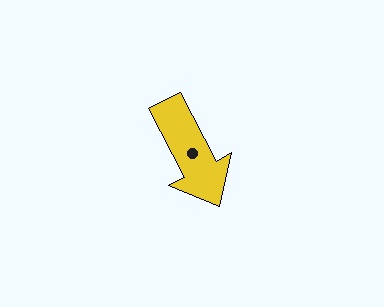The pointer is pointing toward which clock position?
Roughly 5 o'clock.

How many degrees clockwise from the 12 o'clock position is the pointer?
Approximately 153 degrees.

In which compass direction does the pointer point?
Southeast.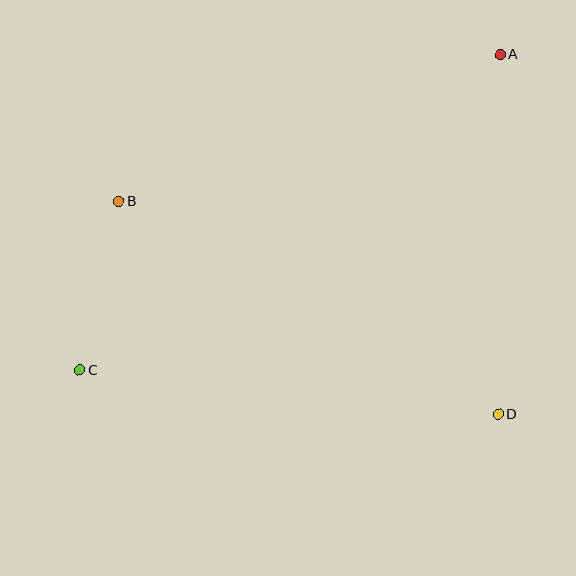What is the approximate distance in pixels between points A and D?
The distance between A and D is approximately 359 pixels.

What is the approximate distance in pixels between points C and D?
The distance between C and D is approximately 421 pixels.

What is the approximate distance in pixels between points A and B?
The distance between A and B is approximately 409 pixels.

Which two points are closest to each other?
Points B and C are closest to each other.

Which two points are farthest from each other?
Points A and C are farthest from each other.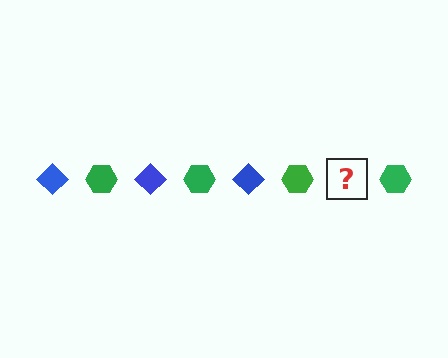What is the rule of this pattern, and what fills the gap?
The rule is that the pattern alternates between blue diamond and green hexagon. The gap should be filled with a blue diamond.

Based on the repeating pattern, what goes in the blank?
The blank should be a blue diamond.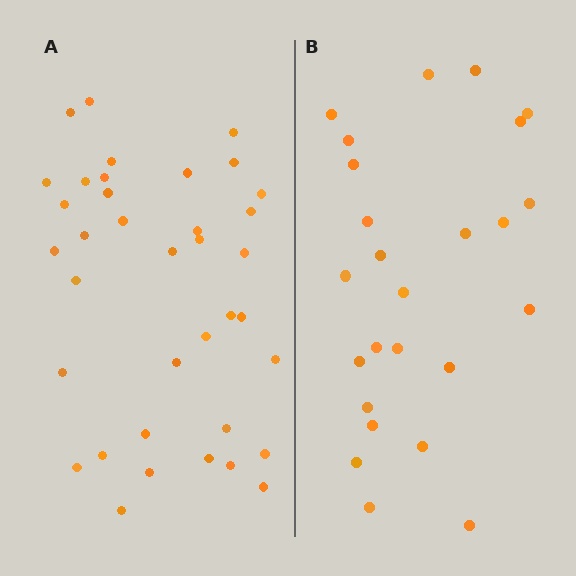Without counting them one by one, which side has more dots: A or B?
Region A (the left region) has more dots.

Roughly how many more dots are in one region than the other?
Region A has roughly 12 or so more dots than region B.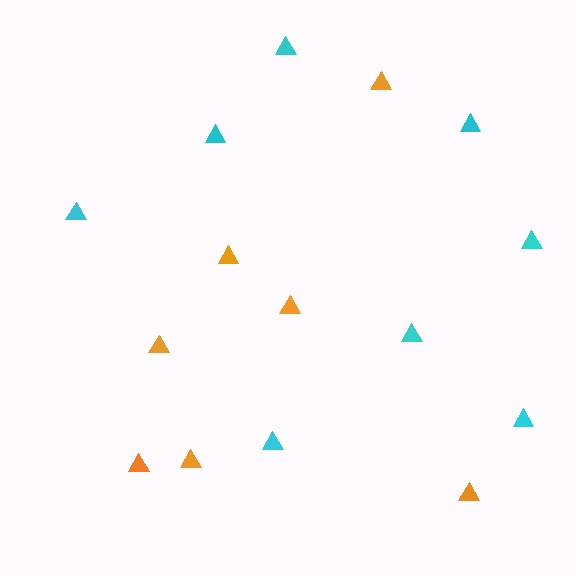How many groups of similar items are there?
There are 2 groups: one group of orange triangles (7) and one group of cyan triangles (8).